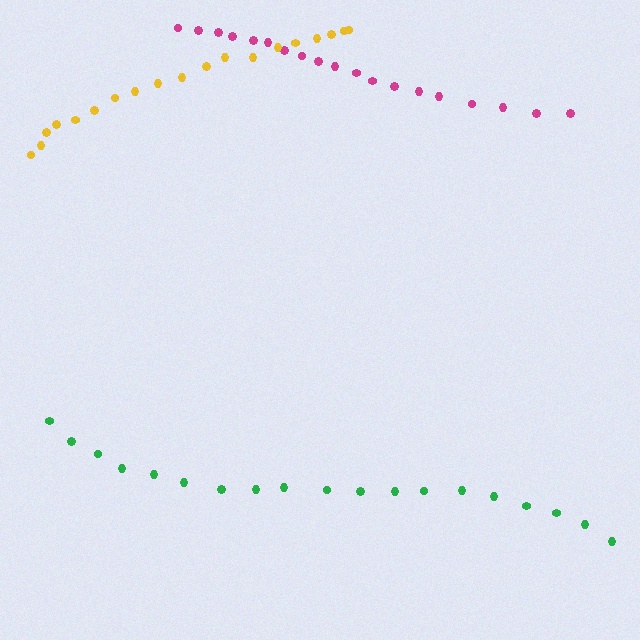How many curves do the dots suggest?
There are 3 distinct paths.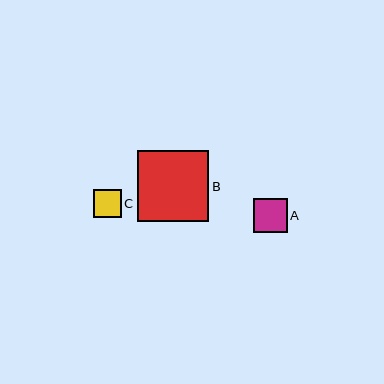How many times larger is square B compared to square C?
Square B is approximately 2.5 times the size of square C.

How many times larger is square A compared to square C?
Square A is approximately 1.2 times the size of square C.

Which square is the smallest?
Square C is the smallest with a size of approximately 28 pixels.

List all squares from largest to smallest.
From largest to smallest: B, A, C.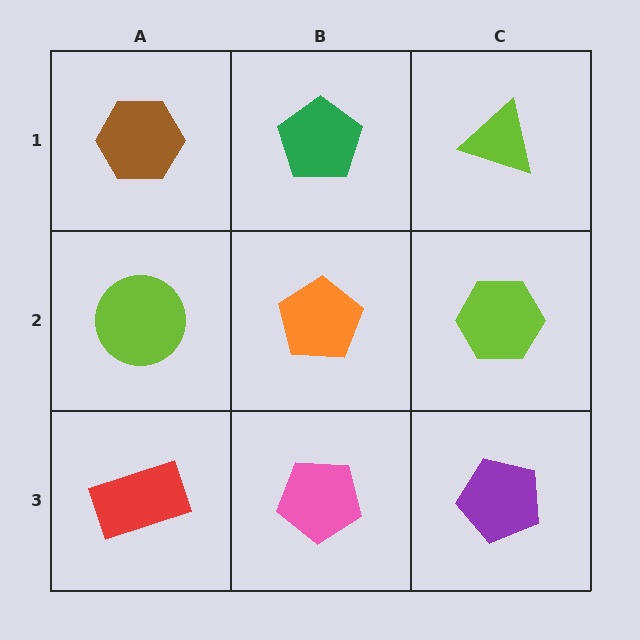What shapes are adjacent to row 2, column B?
A green pentagon (row 1, column B), a pink pentagon (row 3, column B), a lime circle (row 2, column A), a lime hexagon (row 2, column C).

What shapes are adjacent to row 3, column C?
A lime hexagon (row 2, column C), a pink pentagon (row 3, column B).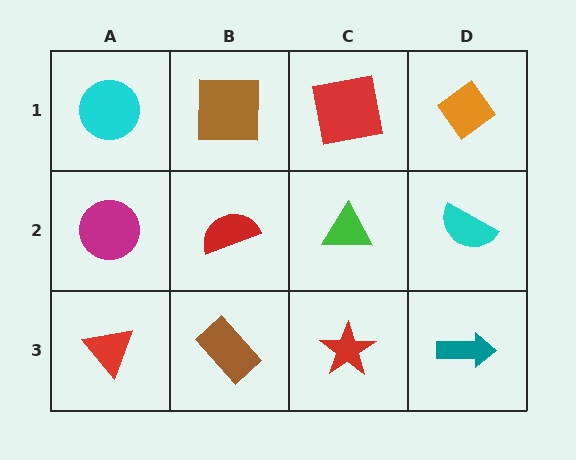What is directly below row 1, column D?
A cyan semicircle.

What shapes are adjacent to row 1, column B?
A red semicircle (row 2, column B), a cyan circle (row 1, column A), a red square (row 1, column C).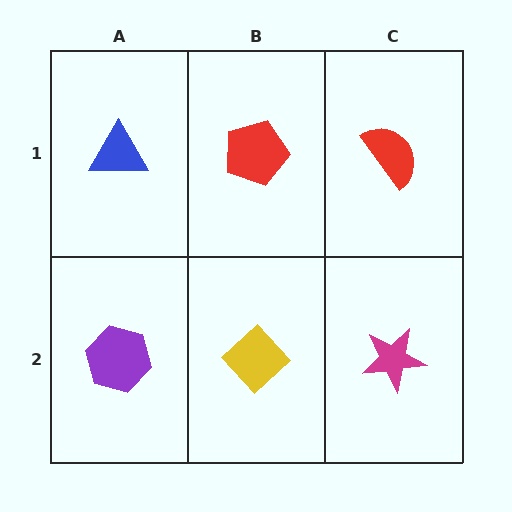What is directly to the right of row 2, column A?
A yellow diamond.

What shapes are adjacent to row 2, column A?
A blue triangle (row 1, column A), a yellow diamond (row 2, column B).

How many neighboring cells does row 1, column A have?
2.